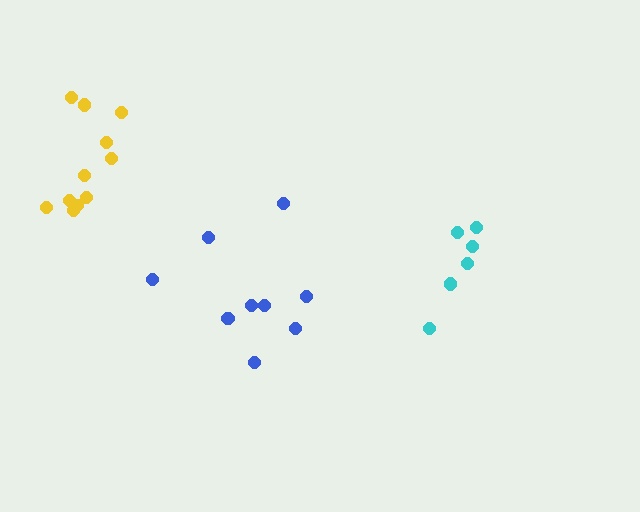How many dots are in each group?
Group 1: 11 dots, Group 2: 6 dots, Group 3: 9 dots (26 total).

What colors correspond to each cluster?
The clusters are colored: yellow, cyan, blue.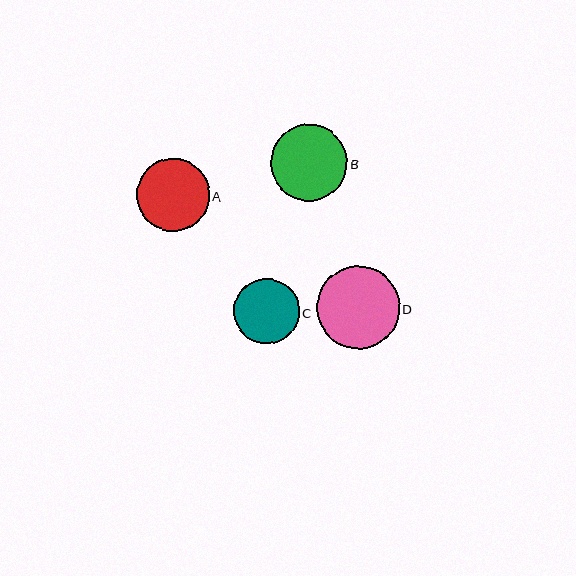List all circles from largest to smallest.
From largest to smallest: D, B, A, C.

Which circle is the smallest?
Circle C is the smallest with a size of approximately 65 pixels.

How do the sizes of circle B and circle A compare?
Circle B and circle A are approximately the same size.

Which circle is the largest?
Circle D is the largest with a size of approximately 83 pixels.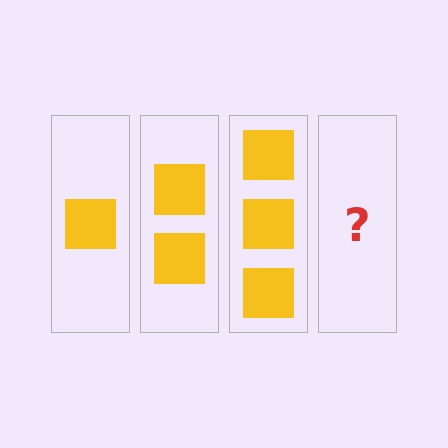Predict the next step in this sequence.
The next step is 4 squares.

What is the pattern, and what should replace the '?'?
The pattern is that each step adds one more square. The '?' should be 4 squares.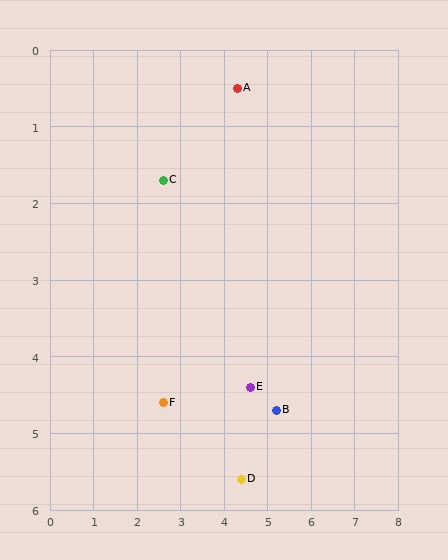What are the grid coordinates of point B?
Point B is at approximately (5.2, 4.7).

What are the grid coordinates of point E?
Point E is at approximately (4.6, 4.4).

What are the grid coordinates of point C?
Point C is at approximately (2.6, 1.7).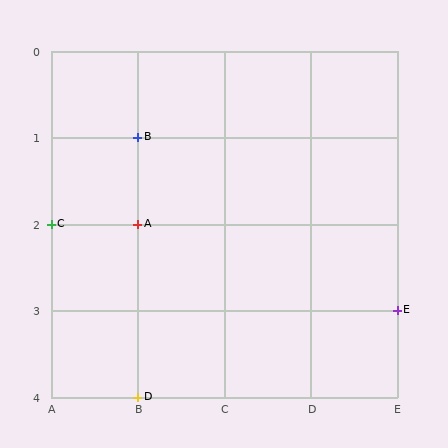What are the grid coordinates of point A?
Point A is at grid coordinates (B, 2).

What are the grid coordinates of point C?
Point C is at grid coordinates (A, 2).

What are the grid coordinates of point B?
Point B is at grid coordinates (B, 1).